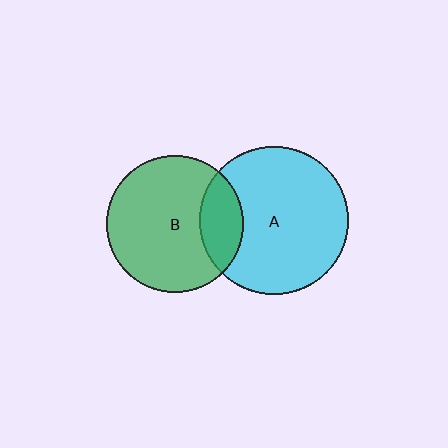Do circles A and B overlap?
Yes.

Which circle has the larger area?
Circle A (cyan).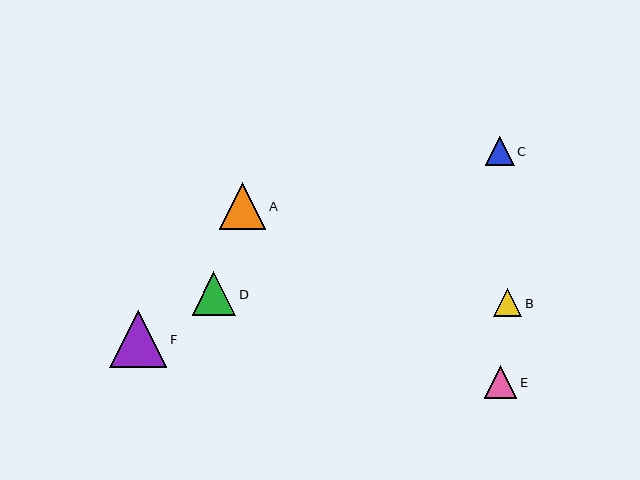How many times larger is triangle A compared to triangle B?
Triangle A is approximately 1.7 times the size of triangle B.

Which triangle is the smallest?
Triangle B is the smallest with a size of approximately 28 pixels.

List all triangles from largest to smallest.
From largest to smallest: F, A, D, E, C, B.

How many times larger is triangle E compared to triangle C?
Triangle E is approximately 1.1 times the size of triangle C.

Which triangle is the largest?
Triangle F is the largest with a size of approximately 57 pixels.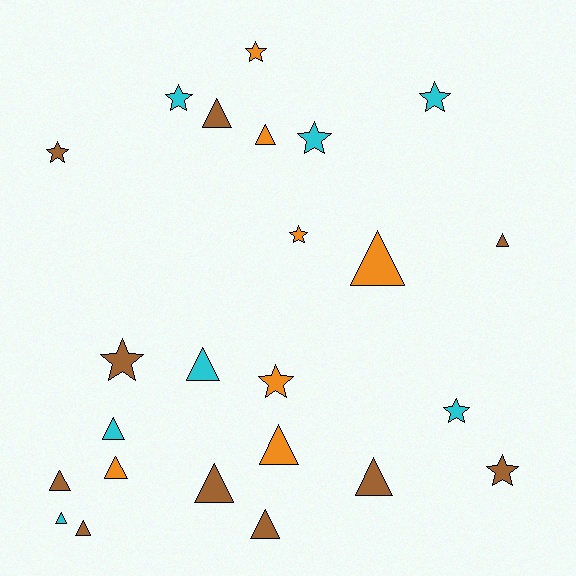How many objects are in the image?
There are 24 objects.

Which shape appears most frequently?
Triangle, with 14 objects.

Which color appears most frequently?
Brown, with 10 objects.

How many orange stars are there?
There are 3 orange stars.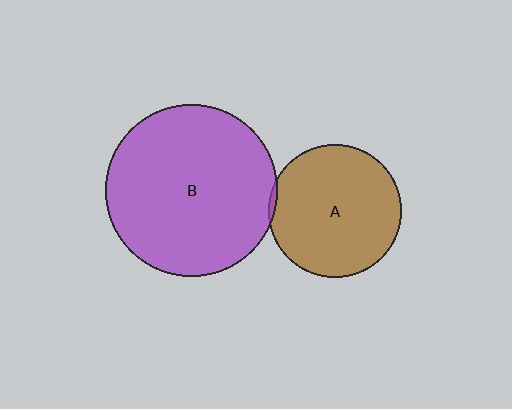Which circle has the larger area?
Circle B (purple).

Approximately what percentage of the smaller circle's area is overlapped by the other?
Approximately 5%.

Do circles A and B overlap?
Yes.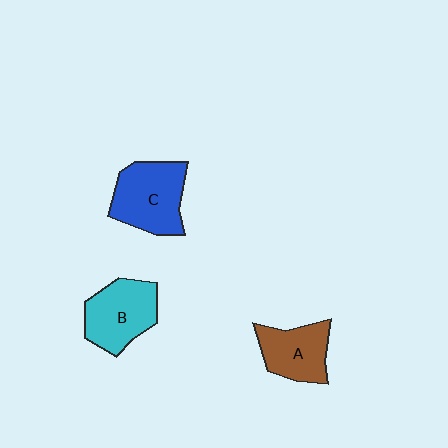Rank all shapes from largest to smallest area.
From largest to smallest: C (blue), B (cyan), A (brown).